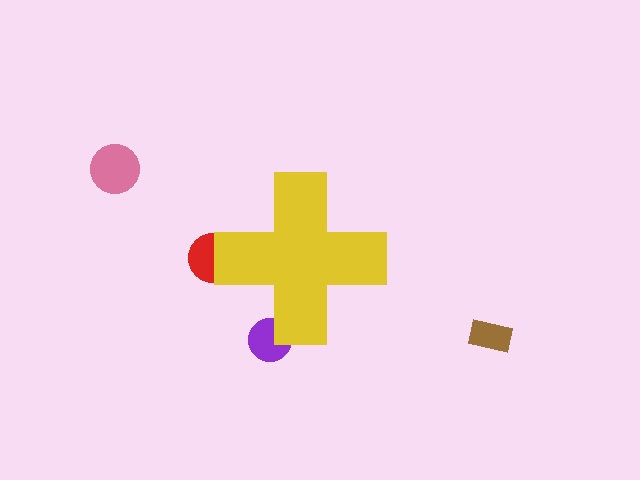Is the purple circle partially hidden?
Yes, the purple circle is partially hidden behind the yellow cross.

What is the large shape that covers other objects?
A yellow cross.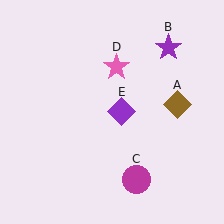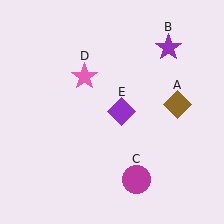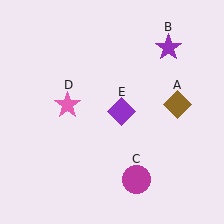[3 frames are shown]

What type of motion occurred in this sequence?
The pink star (object D) rotated counterclockwise around the center of the scene.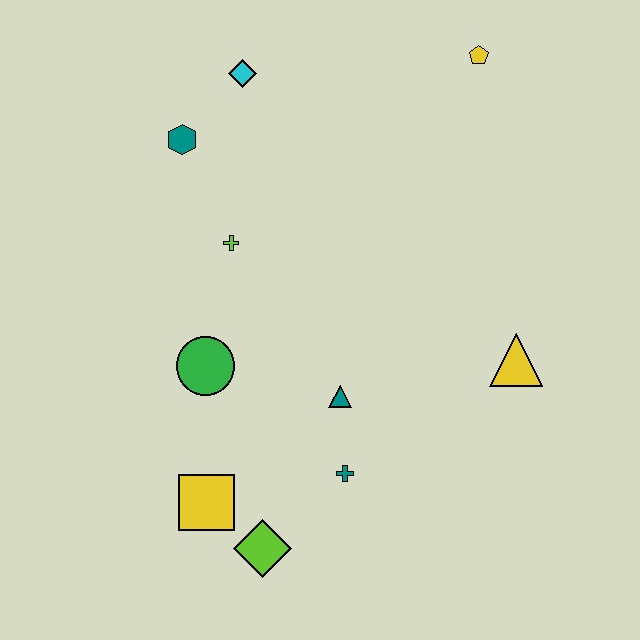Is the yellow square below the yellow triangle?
Yes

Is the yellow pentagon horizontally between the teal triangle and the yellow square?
No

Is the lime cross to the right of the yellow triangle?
No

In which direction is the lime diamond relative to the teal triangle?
The lime diamond is below the teal triangle.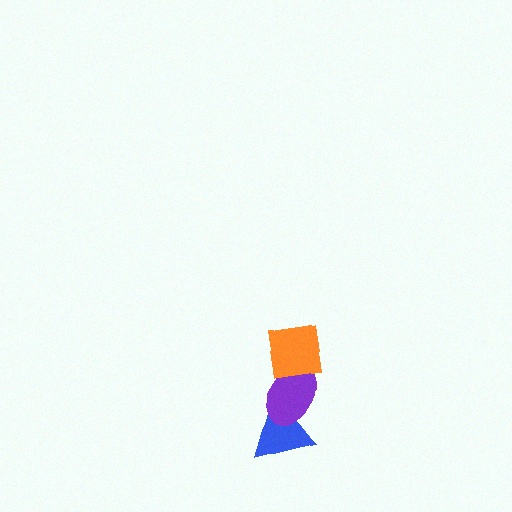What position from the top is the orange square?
The orange square is 1st from the top.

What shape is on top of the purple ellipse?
The orange square is on top of the purple ellipse.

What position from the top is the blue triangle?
The blue triangle is 3rd from the top.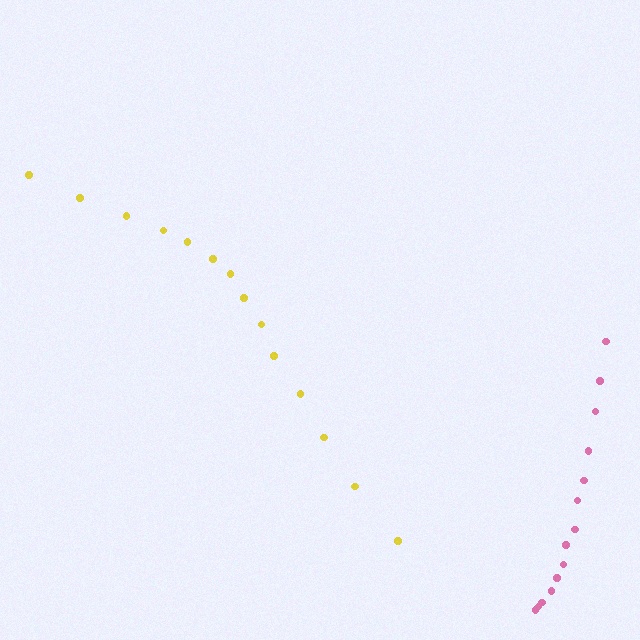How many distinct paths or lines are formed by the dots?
There are 2 distinct paths.